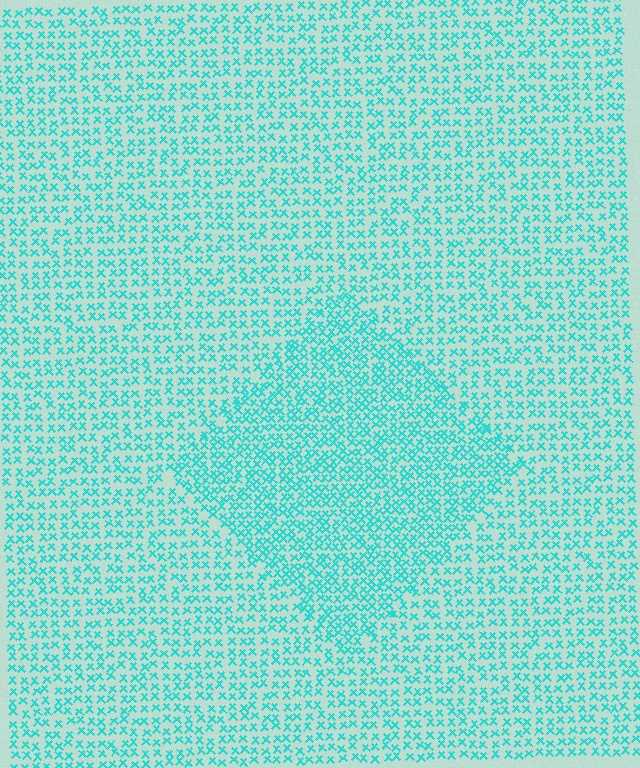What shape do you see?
I see a diamond.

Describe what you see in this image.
The image contains small cyan elements arranged at two different densities. A diamond-shaped region is visible where the elements are more densely packed than the surrounding area.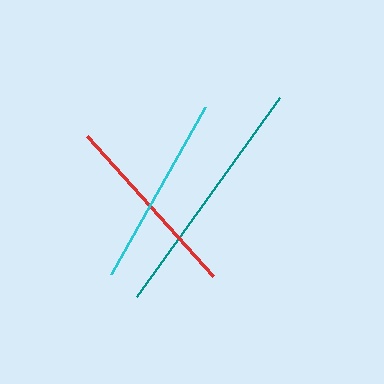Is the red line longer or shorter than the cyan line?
The cyan line is longer than the red line.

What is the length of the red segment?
The red segment is approximately 188 pixels long.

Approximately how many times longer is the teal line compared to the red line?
The teal line is approximately 1.3 times the length of the red line.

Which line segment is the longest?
The teal line is the longest at approximately 245 pixels.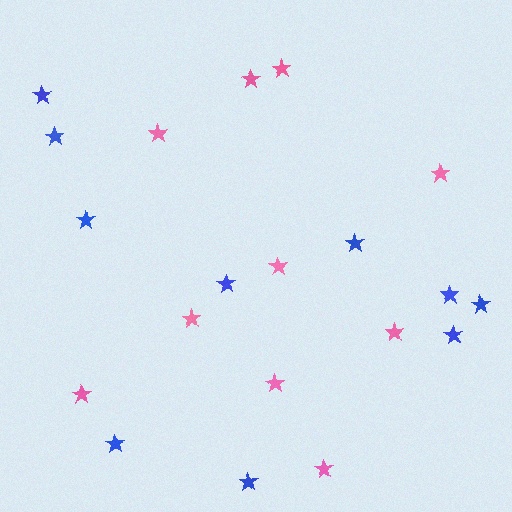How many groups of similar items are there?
There are 2 groups: one group of blue stars (10) and one group of pink stars (10).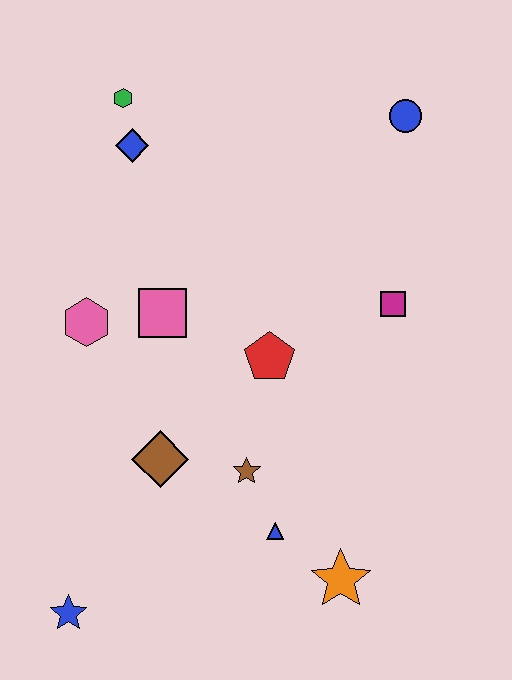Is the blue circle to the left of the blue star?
No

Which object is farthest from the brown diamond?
The blue circle is farthest from the brown diamond.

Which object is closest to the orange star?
The blue triangle is closest to the orange star.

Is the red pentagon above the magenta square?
No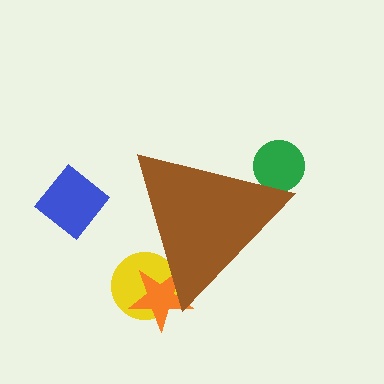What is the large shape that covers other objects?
A brown triangle.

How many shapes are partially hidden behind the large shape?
3 shapes are partially hidden.